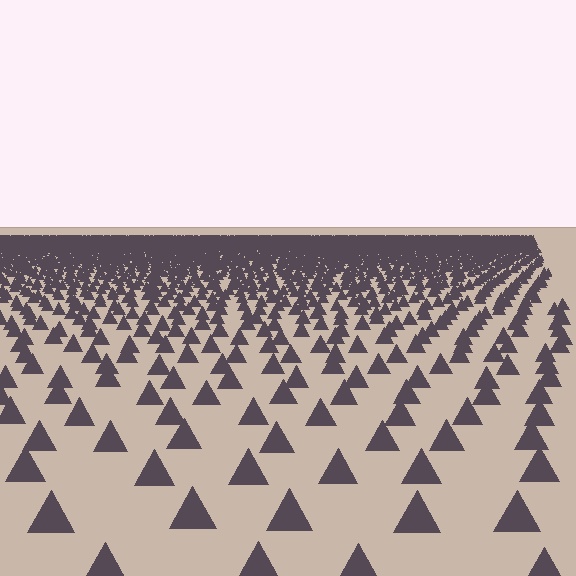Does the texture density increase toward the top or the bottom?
Density increases toward the top.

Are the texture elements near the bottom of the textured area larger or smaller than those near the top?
Larger. Near the bottom, elements are closer to the viewer and appear at a bigger on-screen size.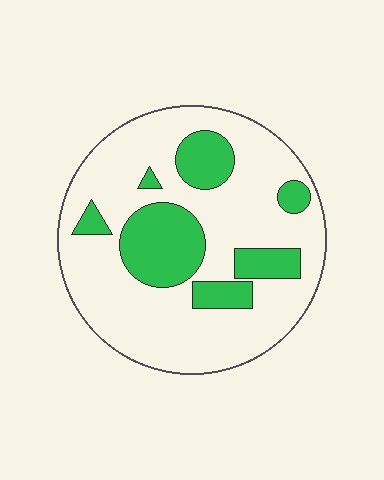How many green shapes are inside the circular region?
7.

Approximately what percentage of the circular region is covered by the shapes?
Approximately 25%.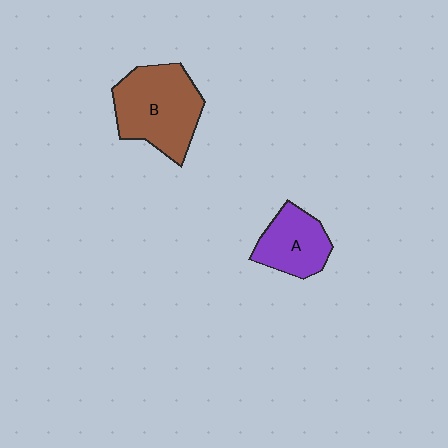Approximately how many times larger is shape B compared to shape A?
Approximately 1.6 times.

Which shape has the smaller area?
Shape A (purple).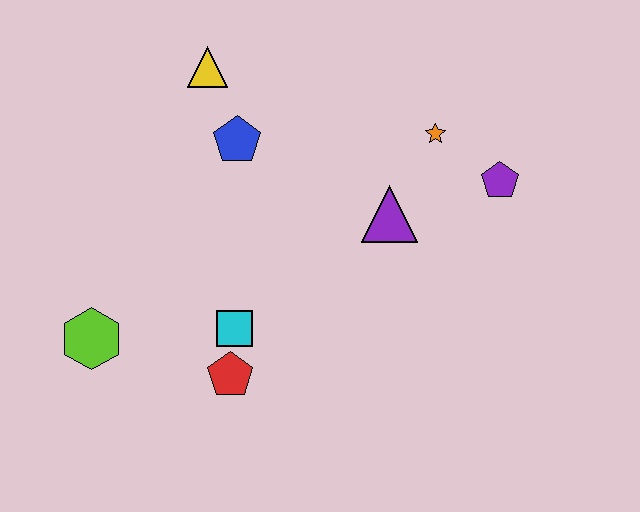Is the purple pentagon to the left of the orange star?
No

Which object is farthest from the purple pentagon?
The lime hexagon is farthest from the purple pentagon.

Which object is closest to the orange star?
The purple pentagon is closest to the orange star.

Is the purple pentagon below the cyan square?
No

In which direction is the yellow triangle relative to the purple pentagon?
The yellow triangle is to the left of the purple pentagon.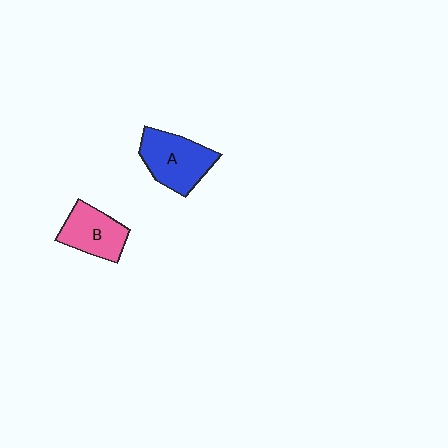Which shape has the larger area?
Shape A (blue).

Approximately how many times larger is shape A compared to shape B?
Approximately 1.2 times.